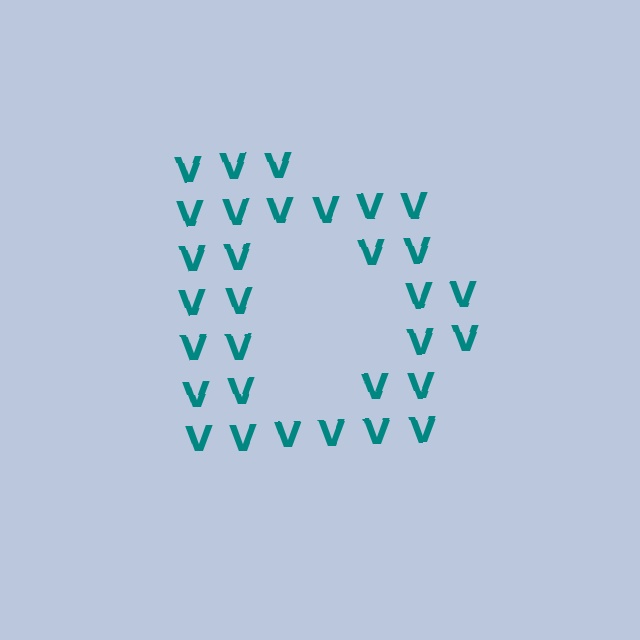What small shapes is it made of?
It is made of small letter V's.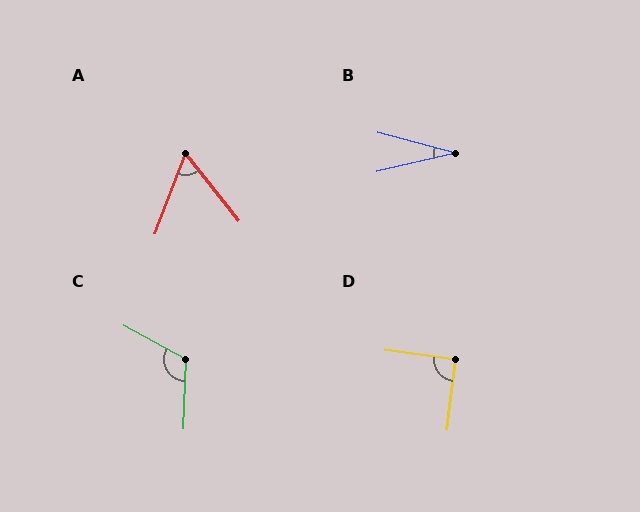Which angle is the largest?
C, at approximately 117 degrees.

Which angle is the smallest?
B, at approximately 28 degrees.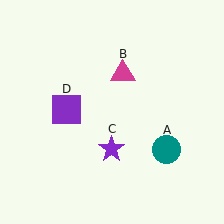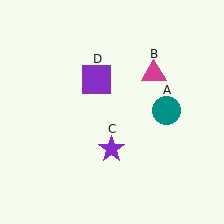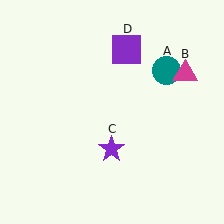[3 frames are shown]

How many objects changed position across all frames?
3 objects changed position: teal circle (object A), magenta triangle (object B), purple square (object D).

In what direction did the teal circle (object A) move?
The teal circle (object A) moved up.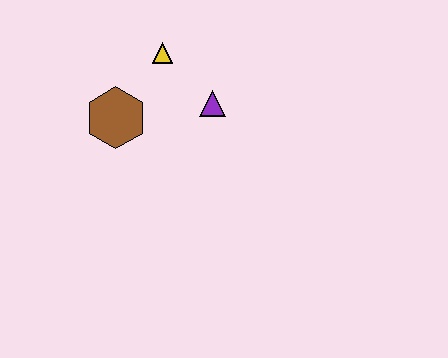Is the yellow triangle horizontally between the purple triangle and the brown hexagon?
Yes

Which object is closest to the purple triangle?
The yellow triangle is closest to the purple triangle.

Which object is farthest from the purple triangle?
The brown hexagon is farthest from the purple triangle.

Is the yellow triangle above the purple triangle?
Yes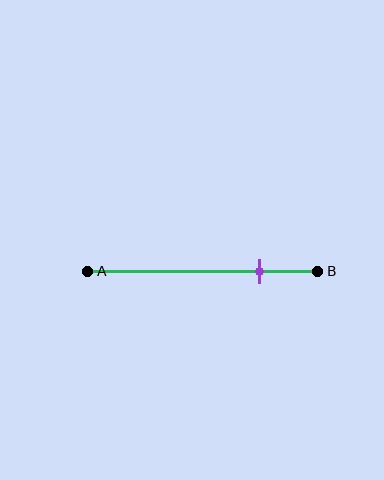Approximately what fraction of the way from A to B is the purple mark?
The purple mark is approximately 75% of the way from A to B.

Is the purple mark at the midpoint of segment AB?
No, the mark is at about 75% from A, not at the 50% midpoint.